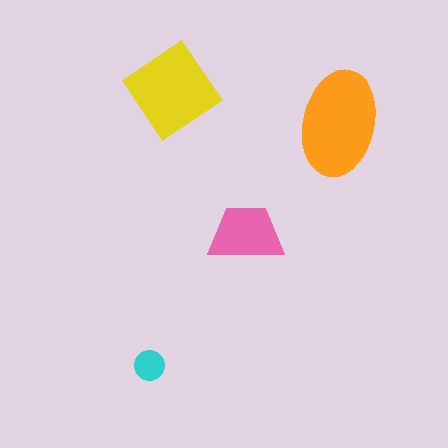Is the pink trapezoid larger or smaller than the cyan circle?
Larger.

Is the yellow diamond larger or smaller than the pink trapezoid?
Larger.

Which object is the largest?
The orange ellipse.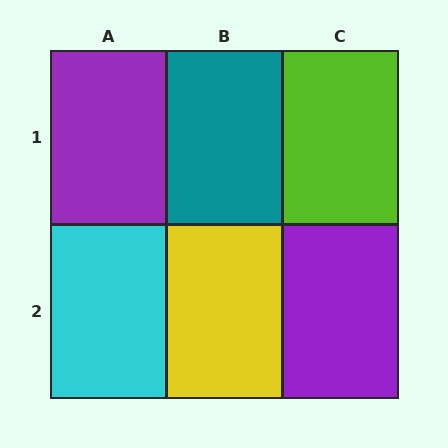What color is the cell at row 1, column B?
Teal.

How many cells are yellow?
1 cell is yellow.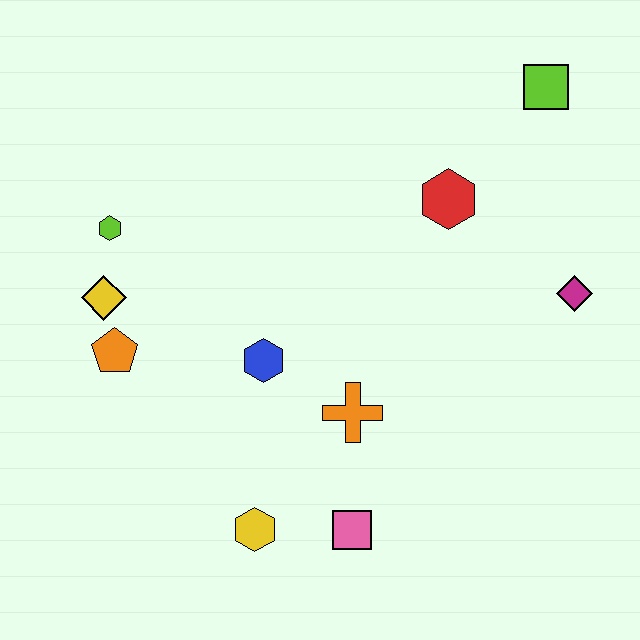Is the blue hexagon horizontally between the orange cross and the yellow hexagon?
Yes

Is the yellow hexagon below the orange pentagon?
Yes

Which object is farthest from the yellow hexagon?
The lime square is farthest from the yellow hexagon.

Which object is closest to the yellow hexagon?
The pink square is closest to the yellow hexagon.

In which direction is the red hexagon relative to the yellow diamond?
The red hexagon is to the right of the yellow diamond.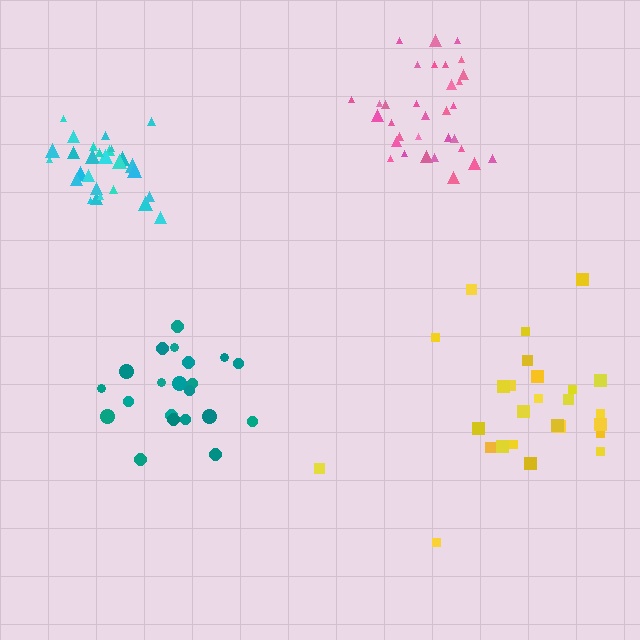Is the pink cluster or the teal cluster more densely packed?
Pink.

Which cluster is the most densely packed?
Cyan.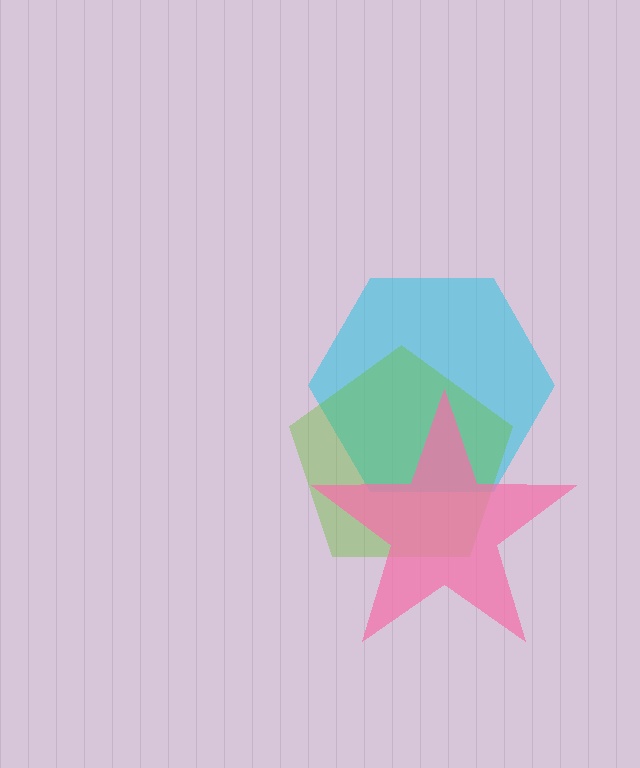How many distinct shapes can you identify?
There are 3 distinct shapes: a cyan hexagon, a lime pentagon, a pink star.